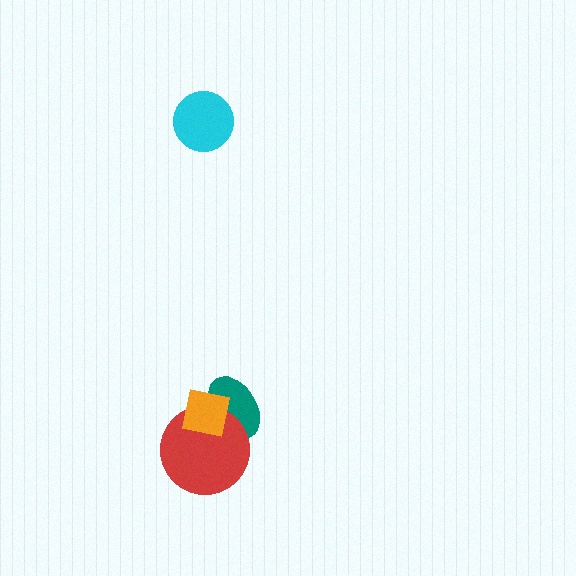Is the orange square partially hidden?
No, no other shape covers it.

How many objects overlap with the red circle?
2 objects overlap with the red circle.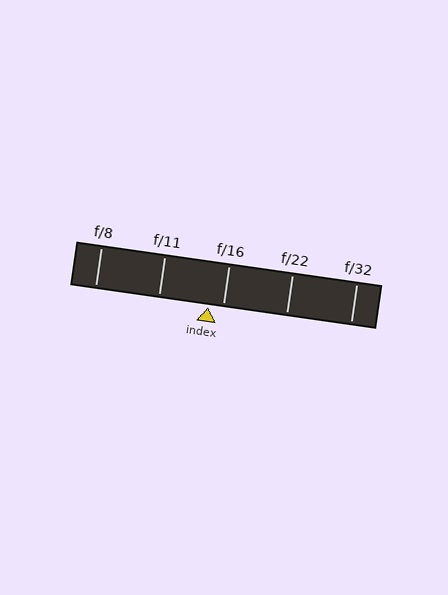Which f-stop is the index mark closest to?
The index mark is closest to f/16.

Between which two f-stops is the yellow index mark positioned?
The index mark is between f/11 and f/16.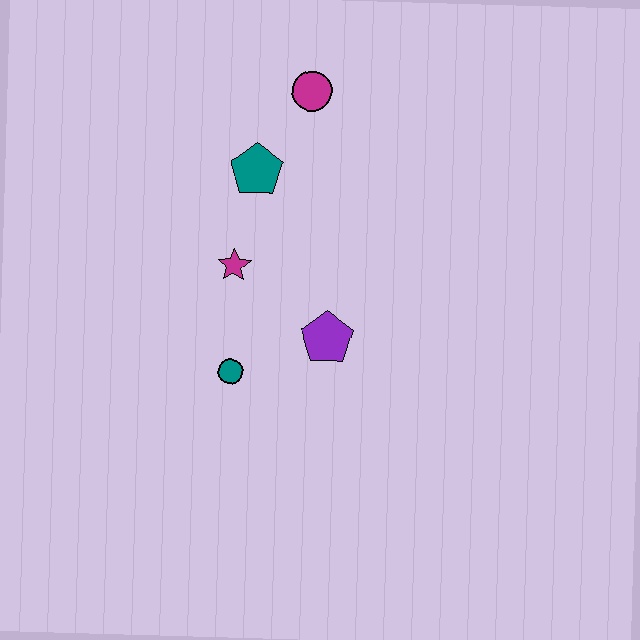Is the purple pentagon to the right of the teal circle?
Yes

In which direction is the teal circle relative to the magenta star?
The teal circle is below the magenta star.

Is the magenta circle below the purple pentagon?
No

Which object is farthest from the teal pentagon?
The teal circle is farthest from the teal pentagon.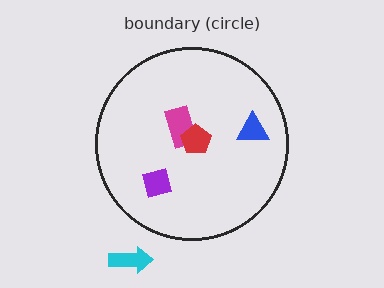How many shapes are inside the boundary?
4 inside, 1 outside.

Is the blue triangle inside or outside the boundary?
Inside.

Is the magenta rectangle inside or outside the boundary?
Inside.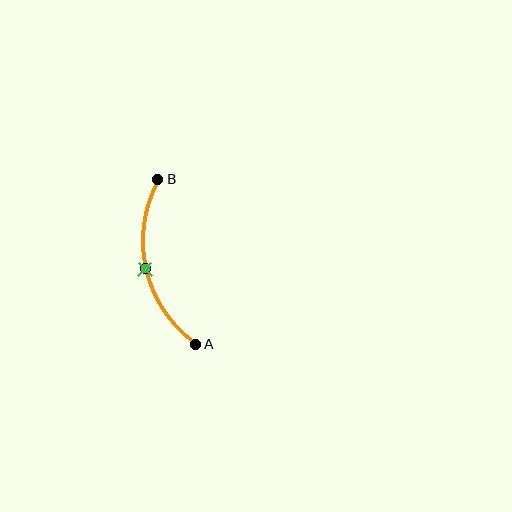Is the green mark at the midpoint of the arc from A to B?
Yes. The green mark lies on the arc at equal arc-length from both A and B — it is the arc midpoint.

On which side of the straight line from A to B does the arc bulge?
The arc bulges to the left of the straight line connecting A and B.